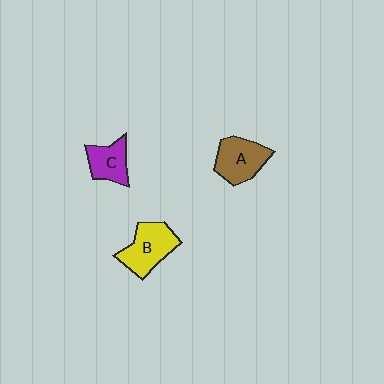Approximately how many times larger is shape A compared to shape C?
Approximately 1.3 times.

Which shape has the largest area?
Shape B (yellow).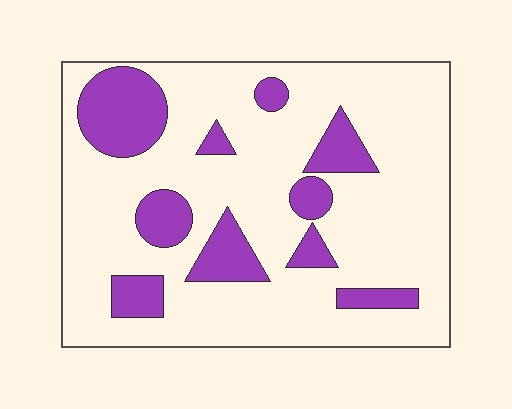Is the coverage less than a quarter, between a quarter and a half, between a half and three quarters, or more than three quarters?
Less than a quarter.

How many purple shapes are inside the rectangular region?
10.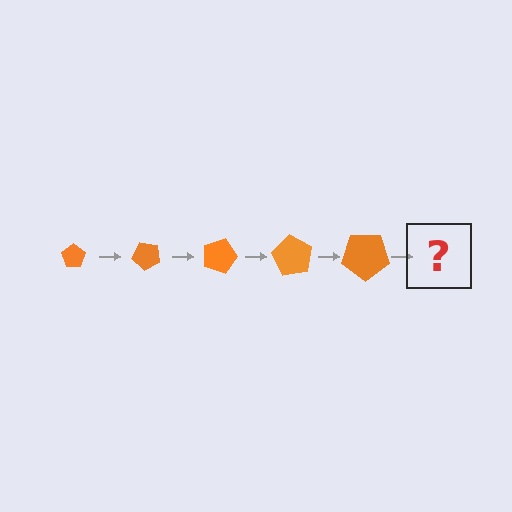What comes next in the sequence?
The next element should be a pentagon, larger than the previous one and rotated 225 degrees from the start.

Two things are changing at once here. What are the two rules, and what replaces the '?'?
The two rules are that the pentagon grows larger each step and it rotates 45 degrees each step. The '?' should be a pentagon, larger than the previous one and rotated 225 degrees from the start.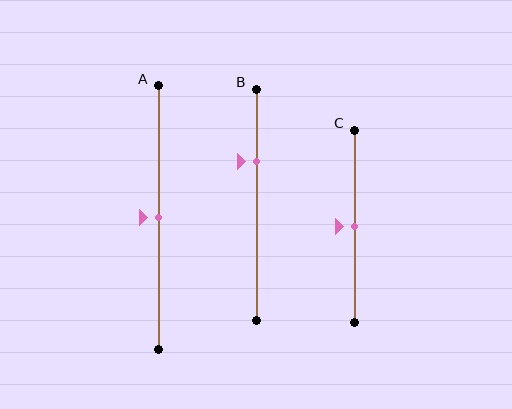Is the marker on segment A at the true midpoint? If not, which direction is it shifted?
Yes, the marker on segment A is at the true midpoint.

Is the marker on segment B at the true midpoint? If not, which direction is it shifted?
No, the marker on segment B is shifted upward by about 19% of the segment length.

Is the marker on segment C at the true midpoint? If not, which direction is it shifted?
Yes, the marker on segment C is at the true midpoint.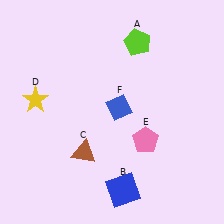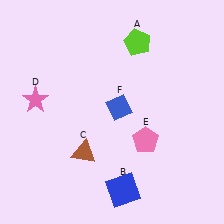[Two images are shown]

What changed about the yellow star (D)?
In Image 1, D is yellow. In Image 2, it changed to pink.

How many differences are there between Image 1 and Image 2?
There is 1 difference between the two images.